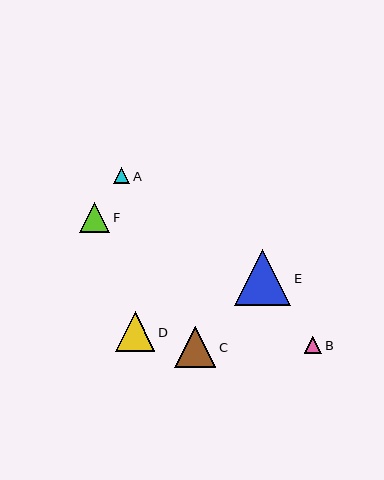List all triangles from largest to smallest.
From largest to smallest: E, C, D, F, B, A.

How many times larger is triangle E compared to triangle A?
Triangle E is approximately 3.4 times the size of triangle A.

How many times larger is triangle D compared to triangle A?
Triangle D is approximately 2.4 times the size of triangle A.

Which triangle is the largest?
Triangle E is the largest with a size of approximately 56 pixels.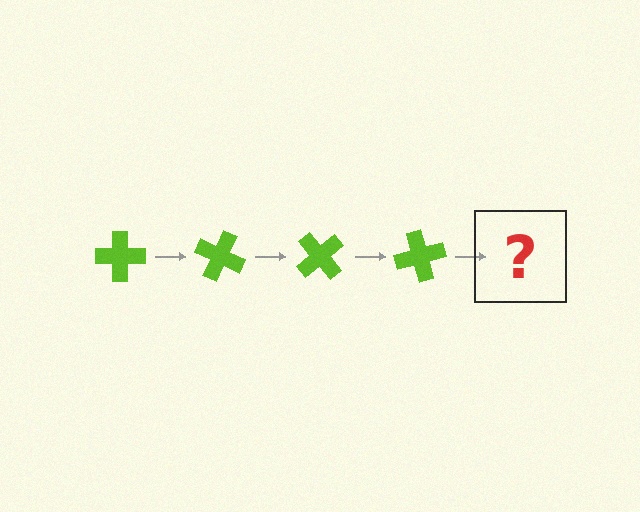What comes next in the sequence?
The next element should be a lime cross rotated 100 degrees.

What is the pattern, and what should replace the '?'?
The pattern is that the cross rotates 25 degrees each step. The '?' should be a lime cross rotated 100 degrees.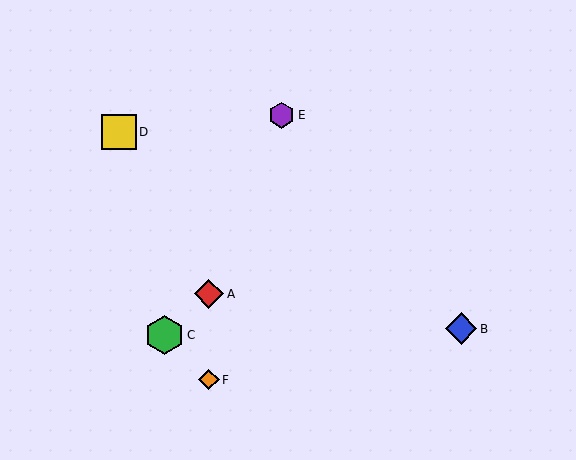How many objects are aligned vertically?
2 objects (A, F) are aligned vertically.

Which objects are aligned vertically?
Objects A, F are aligned vertically.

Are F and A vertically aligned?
Yes, both are at x≈209.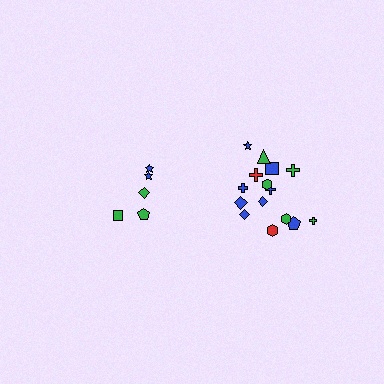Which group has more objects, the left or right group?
The right group.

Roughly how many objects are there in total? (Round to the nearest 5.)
Roughly 20 objects in total.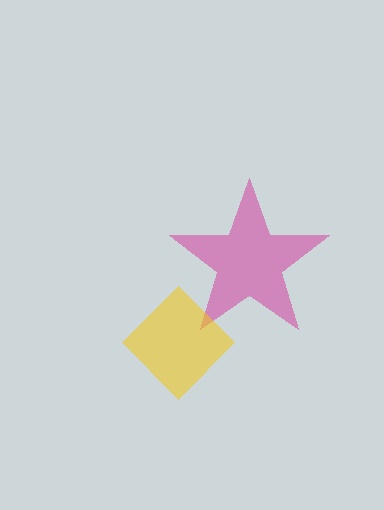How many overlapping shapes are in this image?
There are 2 overlapping shapes in the image.